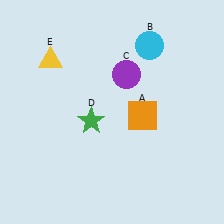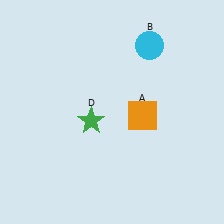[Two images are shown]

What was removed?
The yellow triangle (E), the purple circle (C) were removed in Image 2.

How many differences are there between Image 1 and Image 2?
There are 2 differences between the two images.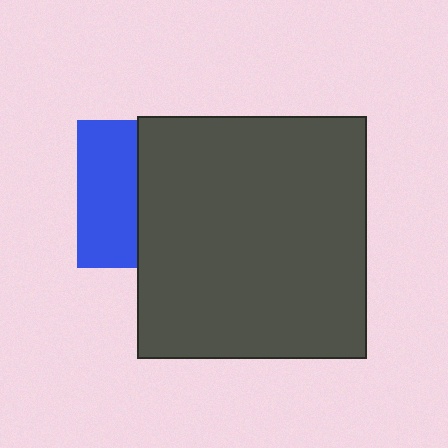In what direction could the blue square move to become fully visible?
The blue square could move left. That would shift it out from behind the dark gray rectangle entirely.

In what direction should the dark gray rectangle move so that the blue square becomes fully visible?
The dark gray rectangle should move right. That is the shortest direction to clear the overlap and leave the blue square fully visible.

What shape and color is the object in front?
The object in front is a dark gray rectangle.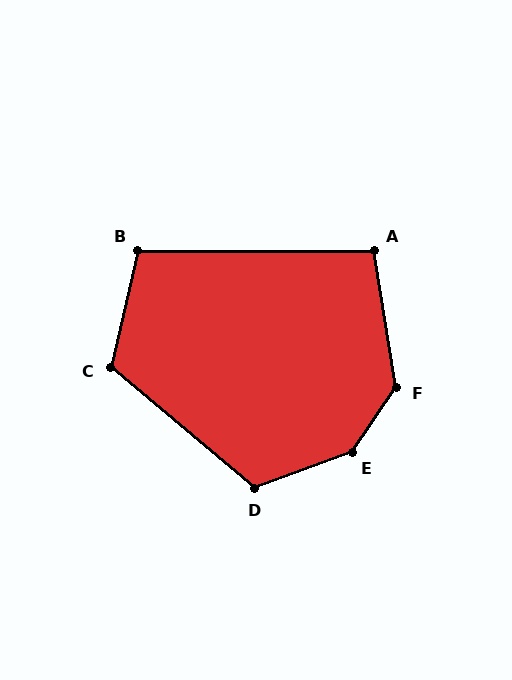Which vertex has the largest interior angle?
E, at approximately 144 degrees.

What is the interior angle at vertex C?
Approximately 117 degrees (obtuse).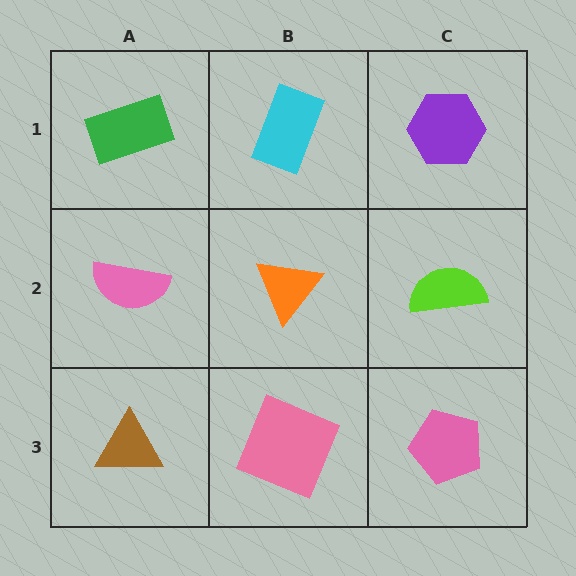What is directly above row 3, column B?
An orange triangle.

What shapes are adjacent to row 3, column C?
A lime semicircle (row 2, column C), a pink square (row 3, column B).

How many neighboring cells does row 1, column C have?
2.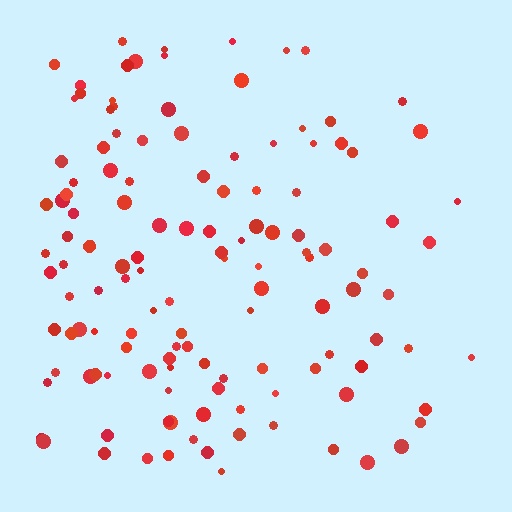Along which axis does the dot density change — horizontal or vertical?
Horizontal.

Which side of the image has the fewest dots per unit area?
The right.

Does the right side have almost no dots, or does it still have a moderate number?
Still a moderate number, just noticeably fewer than the left.